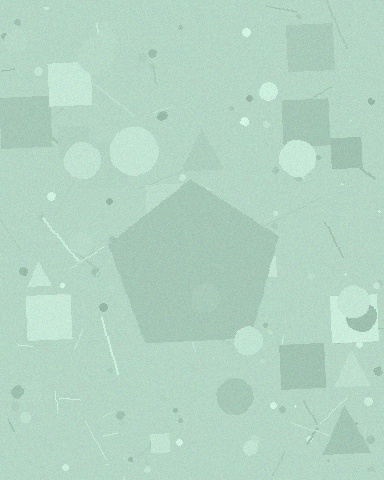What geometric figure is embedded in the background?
A pentagon is embedded in the background.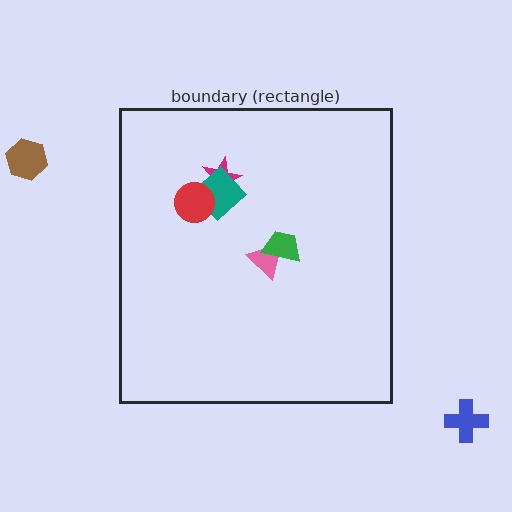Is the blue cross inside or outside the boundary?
Outside.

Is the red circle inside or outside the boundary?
Inside.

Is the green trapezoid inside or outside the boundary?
Inside.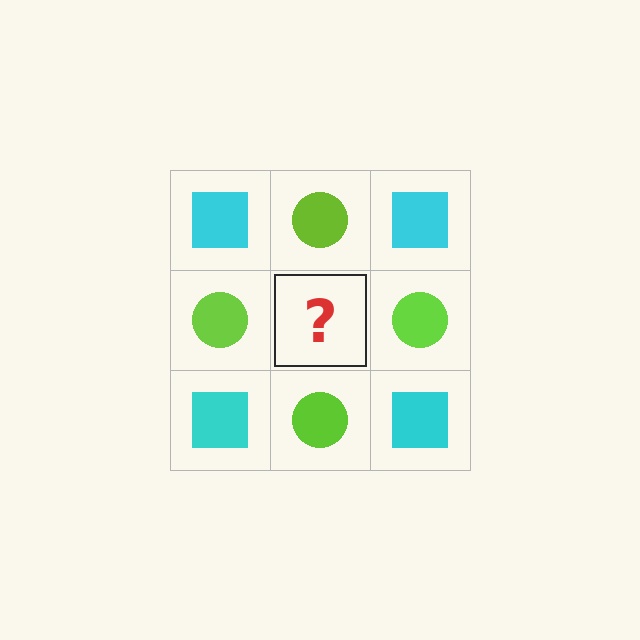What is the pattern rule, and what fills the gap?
The rule is that it alternates cyan square and lime circle in a checkerboard pattern. The gap should be filled with a cyan square.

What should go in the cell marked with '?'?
The missing cell should contain a cyan square.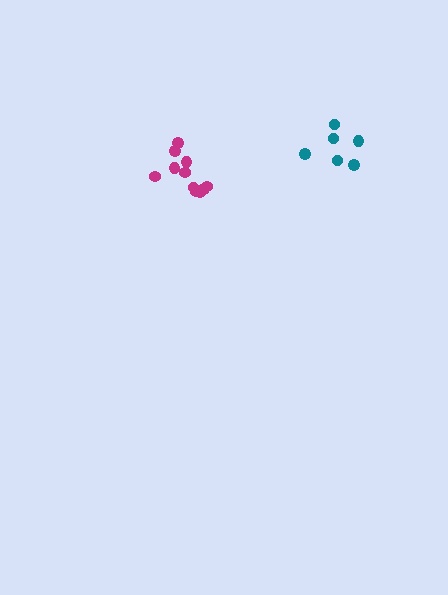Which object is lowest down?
The magenta cluster is bottommost.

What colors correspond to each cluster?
The clusters are colored: teal, magenta.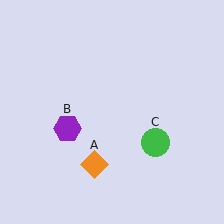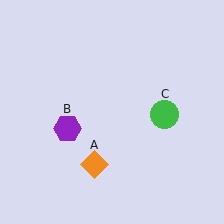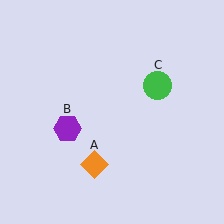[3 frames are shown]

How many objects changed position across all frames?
1 object changed position: green circle (object C).